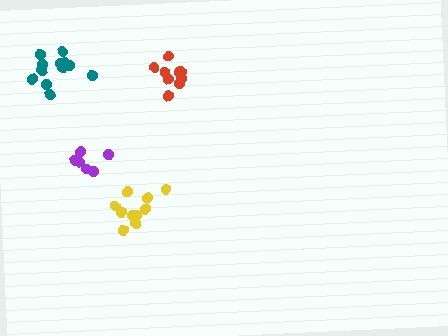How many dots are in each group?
Group 1: 9 dots, Group 2: 6 dots, Group 3: 10 dots, Group 4: 12 dots (37 total).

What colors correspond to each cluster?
The clusters are colored: red, purple, yellow, teal.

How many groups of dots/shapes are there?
There are 4 groups.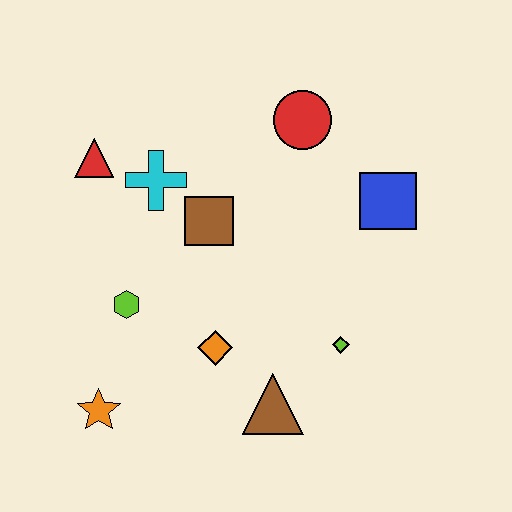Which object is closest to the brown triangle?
The orange diamond is closest to the brown triangle.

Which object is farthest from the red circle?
The orange star is farthest from the red circle.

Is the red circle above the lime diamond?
Yes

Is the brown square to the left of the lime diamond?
Yes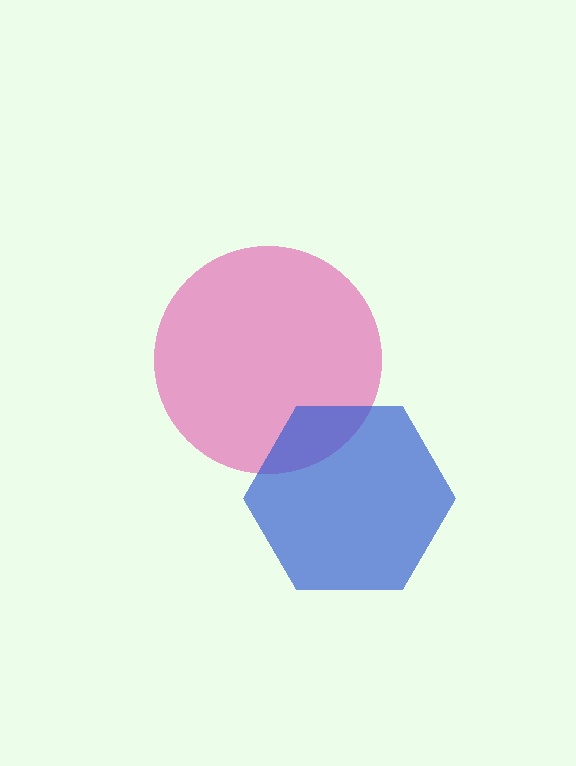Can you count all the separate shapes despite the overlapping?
Yes, there are 2 separate shapes.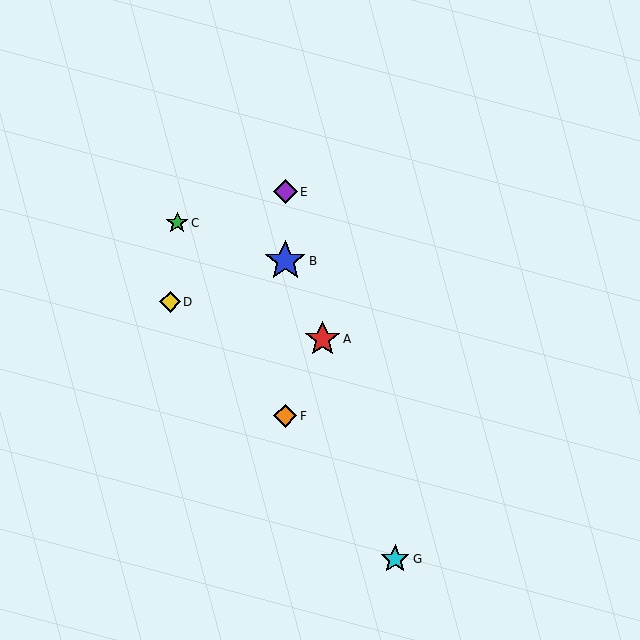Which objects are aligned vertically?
Objects B, E, F are aligned vertically.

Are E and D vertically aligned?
No, E is at x≈285 and D is at x≈170.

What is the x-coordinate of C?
Object C is at x≈177.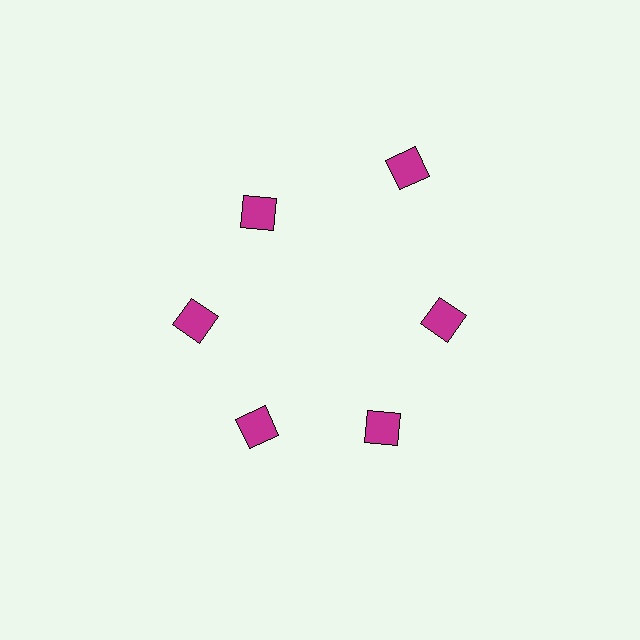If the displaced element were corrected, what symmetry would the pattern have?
It would have 6-fold rotational symmetry — the pattern would map onto itself every 60 degrees.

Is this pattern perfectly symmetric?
No. The 6 magenta diamonds are arranged in a ring, but one element near the 1 o'clock position is pushed outward from the center, breaking the 6-fold rotational symmetry.